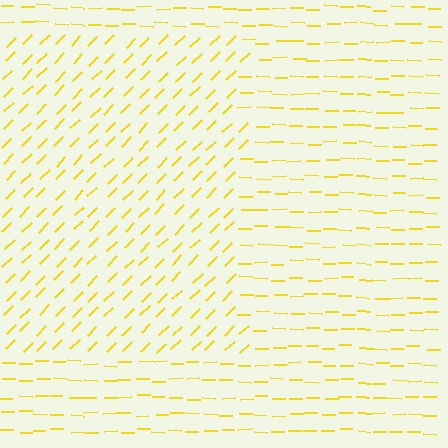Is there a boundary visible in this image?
Yes, there is a texture boundary formed by a change in line orientation.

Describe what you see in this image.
The image is filled with small yellow line segments. A rectangle region in the image has lines oriented differently from the surrounding lines, creating a visible texture boundary.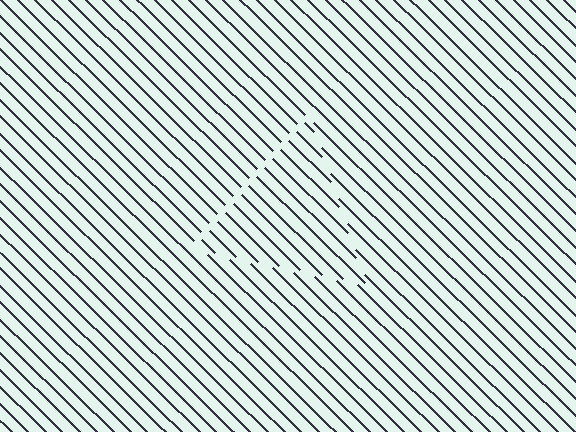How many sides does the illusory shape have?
3 sides — the line-ends trace a triangle.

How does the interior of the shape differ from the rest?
The interior of the shape contains the same grating, shifted by half a period — the contour is defined by the phase discontinuity where line-ends from the inner and outer gratings abut.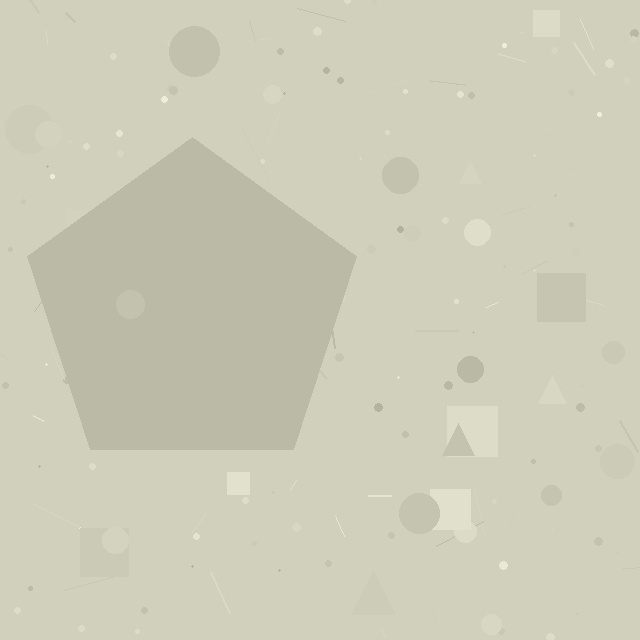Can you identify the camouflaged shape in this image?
The camouflaged shape is a pentagon.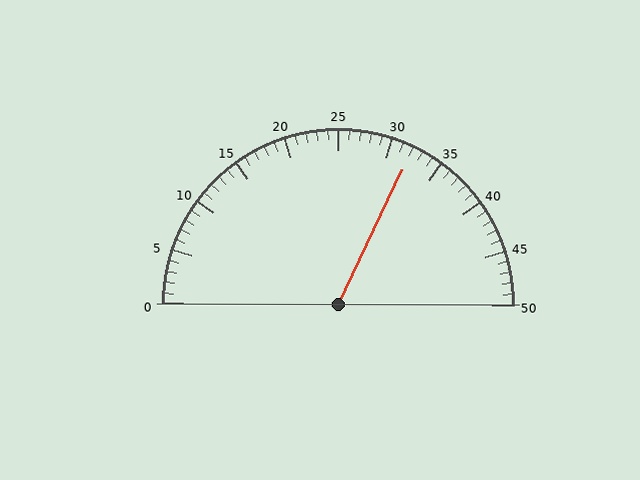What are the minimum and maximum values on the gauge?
The gauge ranges from 0 to 50.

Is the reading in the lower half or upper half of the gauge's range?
The reading is in the upper half of the range (0 to 50).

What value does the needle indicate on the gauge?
The needle indicates approximately 32.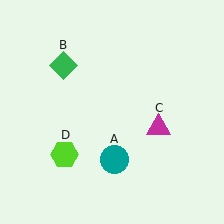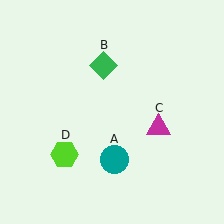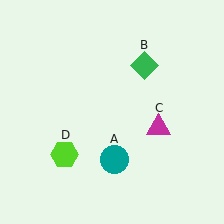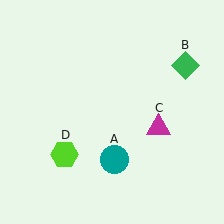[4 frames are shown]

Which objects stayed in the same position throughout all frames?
Teal circle (object A) and magenta triangle (object C) and lime hexagon (object D) remained stationary.